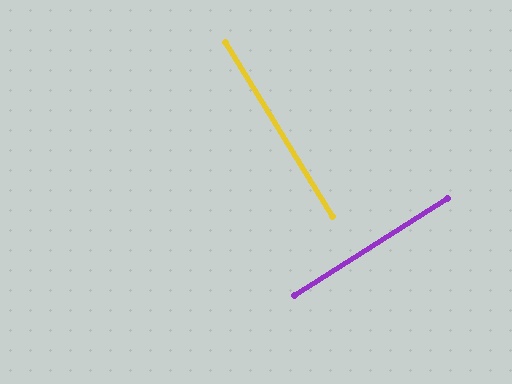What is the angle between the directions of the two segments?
Approximately 90 degrees.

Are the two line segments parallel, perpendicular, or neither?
Perpendicular — they meet at approximately 90°.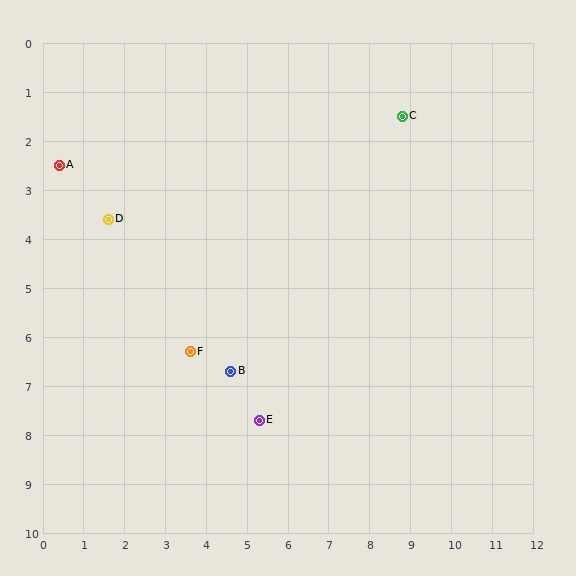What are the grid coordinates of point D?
Point D is at approximately (1.6, 3.6).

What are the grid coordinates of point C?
Point C is at approximately (8.8, 1.5).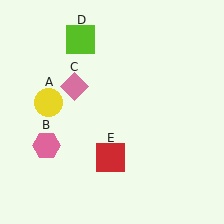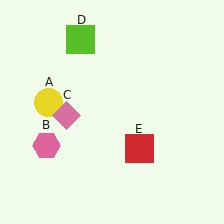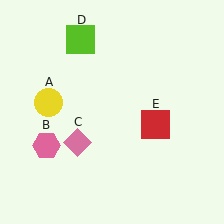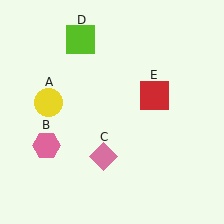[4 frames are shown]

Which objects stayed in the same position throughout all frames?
Yellow circle (object A) and pink hexagon (object B) and lime square (object D) remained stationary.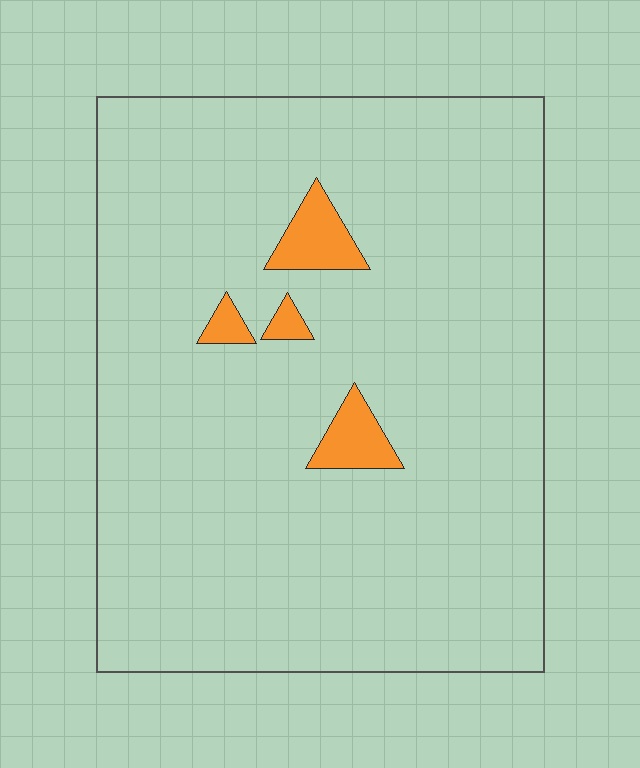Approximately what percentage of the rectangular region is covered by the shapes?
Approximately 5%.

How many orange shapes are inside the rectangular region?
4.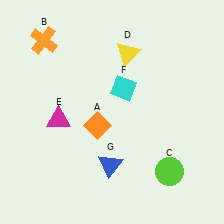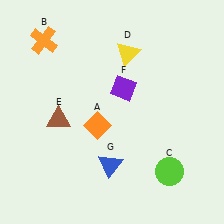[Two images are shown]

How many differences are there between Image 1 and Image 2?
There are 2 differences between the two images.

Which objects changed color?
E changed from magenta to brown. F changed from cyan to purple.